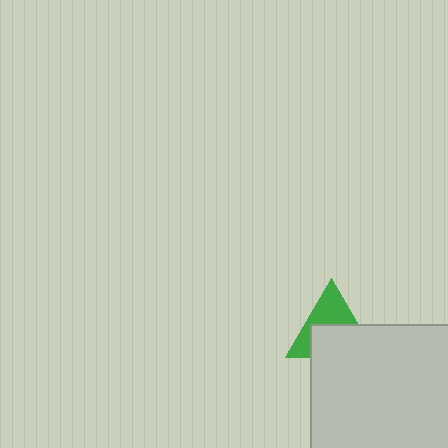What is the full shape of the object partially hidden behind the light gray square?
The partially hidden object is a green triangle.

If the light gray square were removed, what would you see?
You would see the complete green triangle.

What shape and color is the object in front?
The object in front is a light gray square.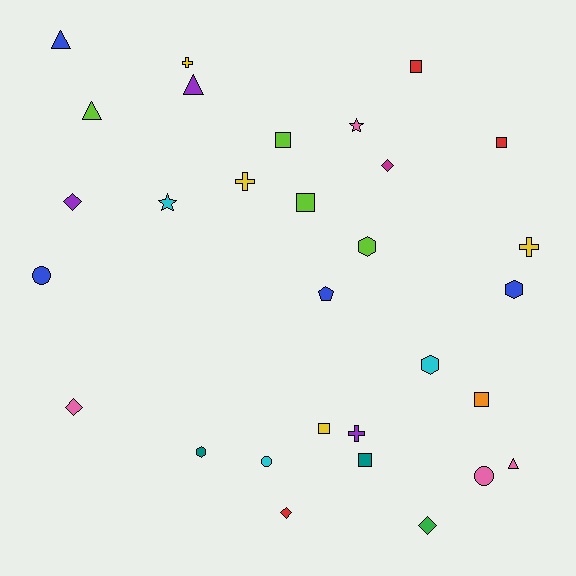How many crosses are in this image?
There are 4 crosses.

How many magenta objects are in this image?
There is 1 magenta object.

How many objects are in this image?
There are 30 objects.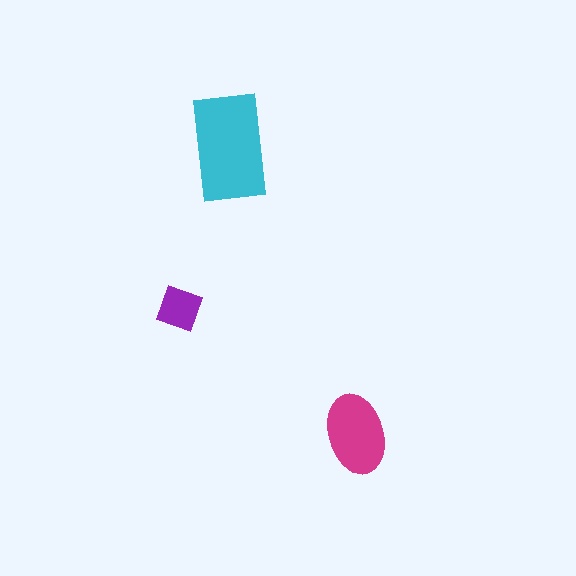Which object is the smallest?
The purple diamond.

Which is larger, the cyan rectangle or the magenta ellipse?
The cyan rectangle.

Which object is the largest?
The cyan rectangle.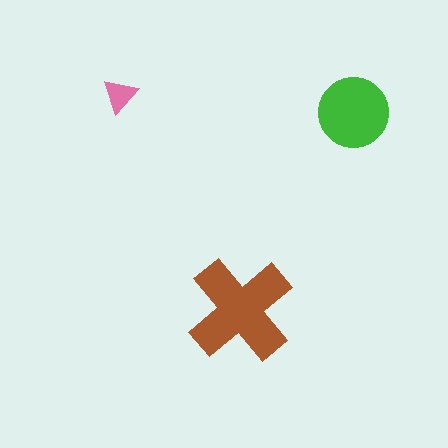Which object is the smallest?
The pink triangle.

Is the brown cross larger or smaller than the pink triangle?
Larger.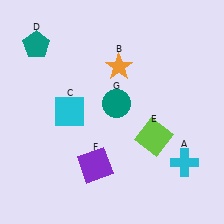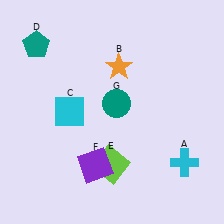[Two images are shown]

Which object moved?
The lime square (E) moved left.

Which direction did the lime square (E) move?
The lime square (E) moved left.